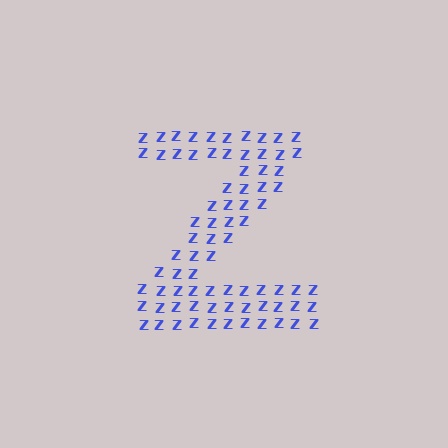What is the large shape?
The large shape is the letter Z.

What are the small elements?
The small elements are letter Z's.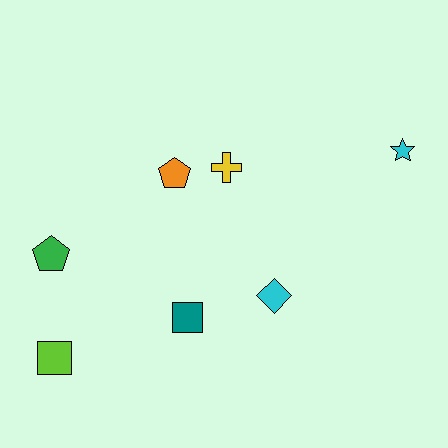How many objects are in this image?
There are 7 objects.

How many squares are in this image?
There are 2 squares.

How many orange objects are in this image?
There is 1 orange object.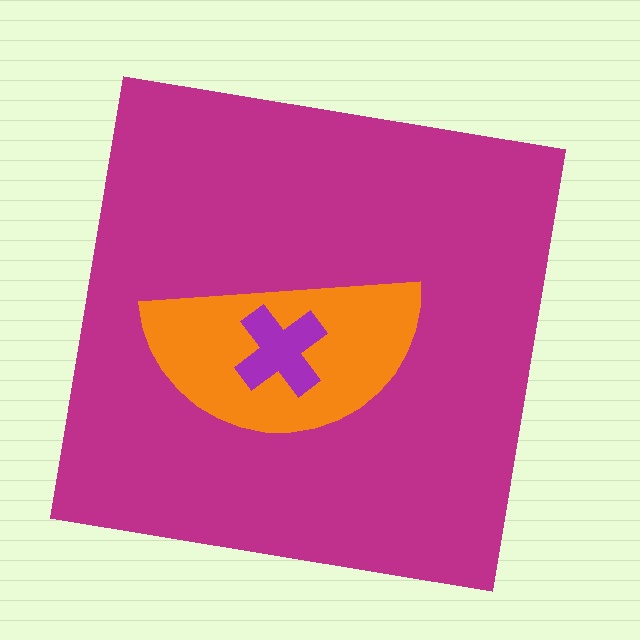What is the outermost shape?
The magenta square.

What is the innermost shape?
The purple cross.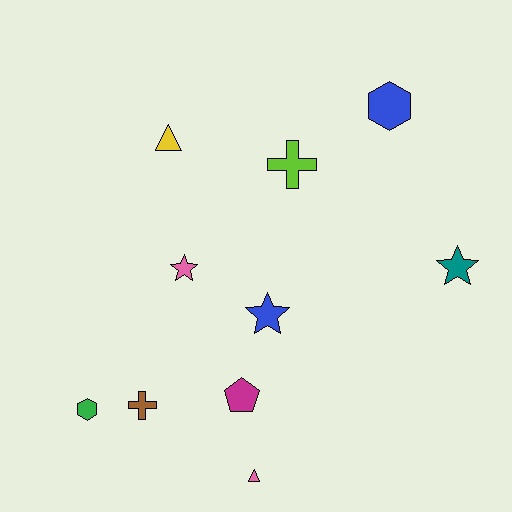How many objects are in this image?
There are 10 objects.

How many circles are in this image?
There are no circles.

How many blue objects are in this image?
There are 2 blue objects.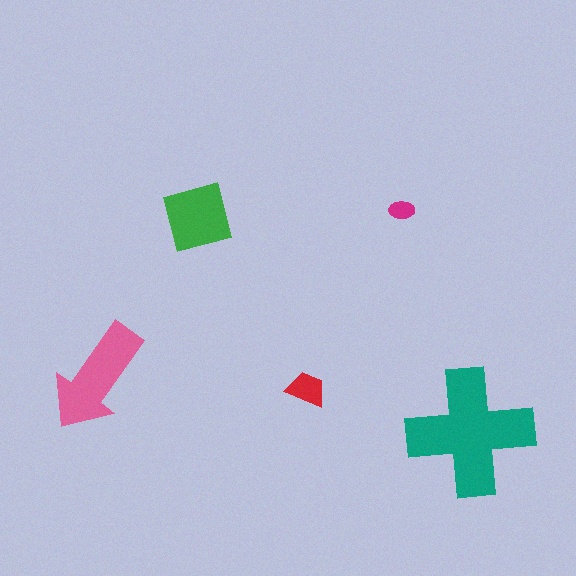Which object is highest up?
The magenta ellipse is topmost.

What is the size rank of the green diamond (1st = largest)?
3rd.